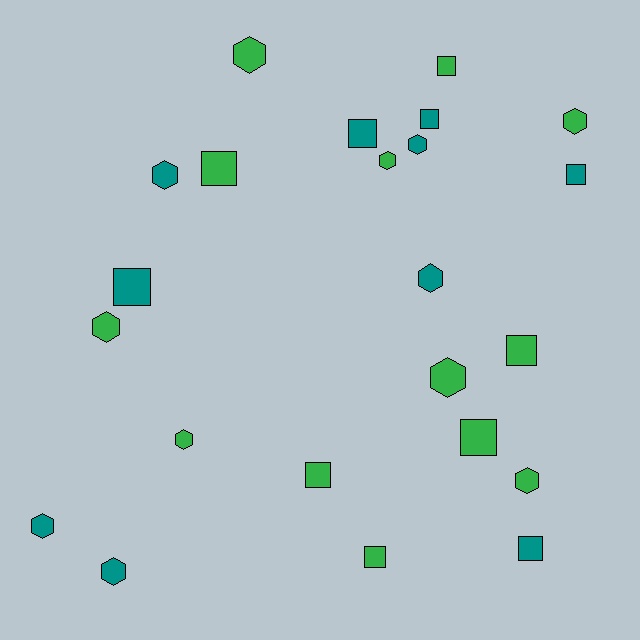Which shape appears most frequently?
Hexagon, with 12 objects.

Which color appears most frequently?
Green, with 13 objects.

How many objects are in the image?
There are 23 objects.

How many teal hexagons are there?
There are 5 teal hexagons.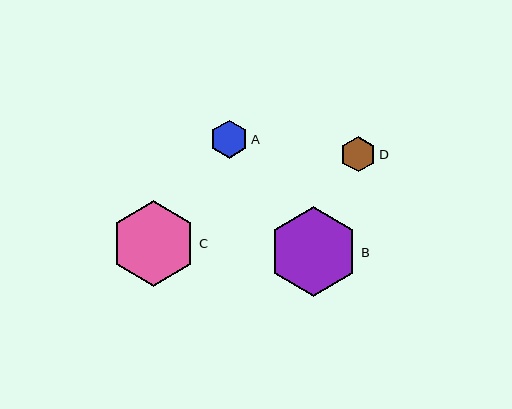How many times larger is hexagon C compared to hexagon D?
Hexagon C is approximately 2.4 times the size of hexagon D.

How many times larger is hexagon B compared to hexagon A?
Hexagon B is approximately 2.4 times the size of hexagon A.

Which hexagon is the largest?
Hexagon B is the largest with a size of approximately 89 pixels.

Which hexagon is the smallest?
Hexagon D is the smallest with a size of approximately 36 pixels.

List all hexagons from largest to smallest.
From largest to smallest: B, C, A, D.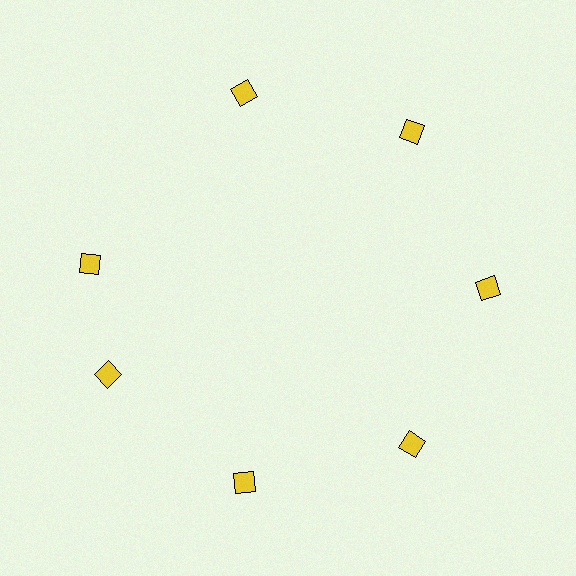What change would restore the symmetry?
The symmetry would be restored by rotating it back into even spacing with its neighbors so that all 7 diamonds sit at equal angles and equal distance from the center.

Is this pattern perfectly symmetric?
No. The 7 yellow diamonds are arranged in a ring, but one element near the 10 o'clock position is rotated out of alignment along the ring, breaking the 7-fold rotational symmetry.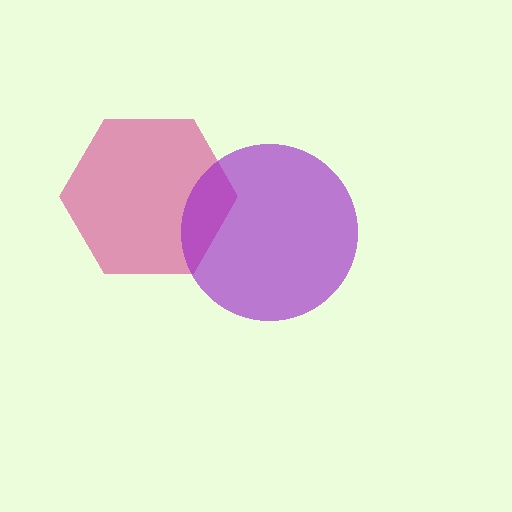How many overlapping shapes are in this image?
There are 2 overlapping shapes in the image.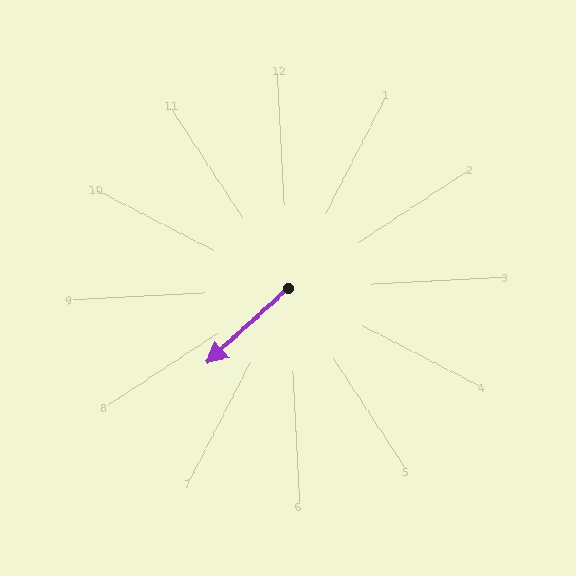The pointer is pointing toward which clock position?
Roughly 8 o'clock.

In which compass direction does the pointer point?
Southwest.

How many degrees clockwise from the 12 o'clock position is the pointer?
Approximately 230 degrees.